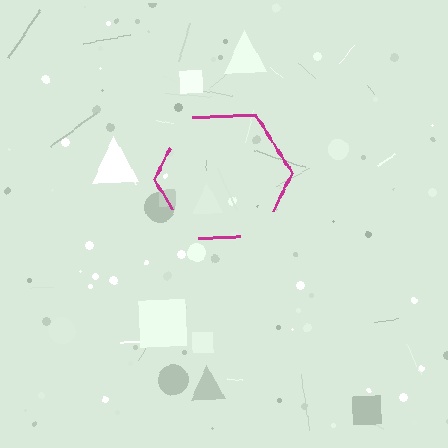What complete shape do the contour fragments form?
The contour fragments form a hexagon.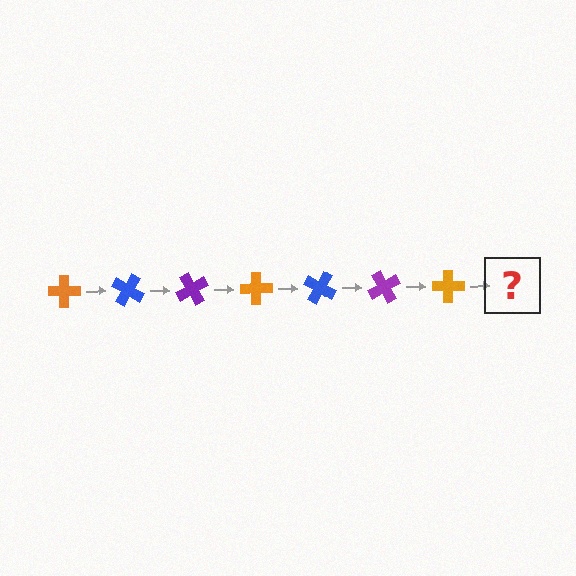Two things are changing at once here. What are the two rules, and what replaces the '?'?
The two rules are that it rotates 30 degrees each step and the color cycles through orange, blue, and purple. The '?' should be a blue cross, rotated 210 degrees from the start.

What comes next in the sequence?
The next element should be a blue cross, rotated 210 degrees from the start.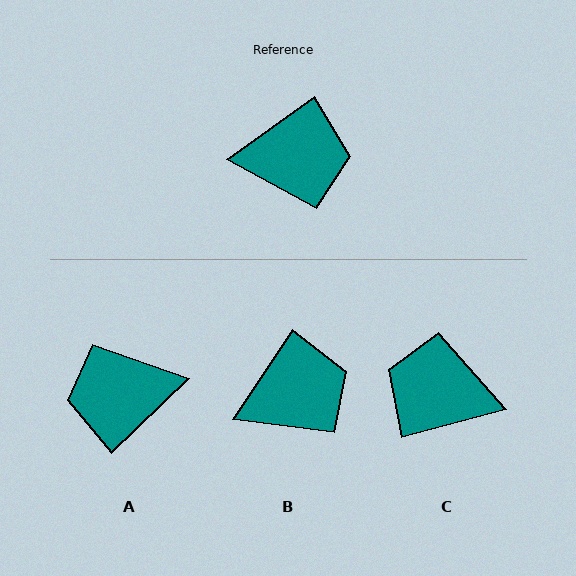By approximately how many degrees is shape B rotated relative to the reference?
Approximately 21 degrees counter-clockwise.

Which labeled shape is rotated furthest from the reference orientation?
A, about 171 degrees away.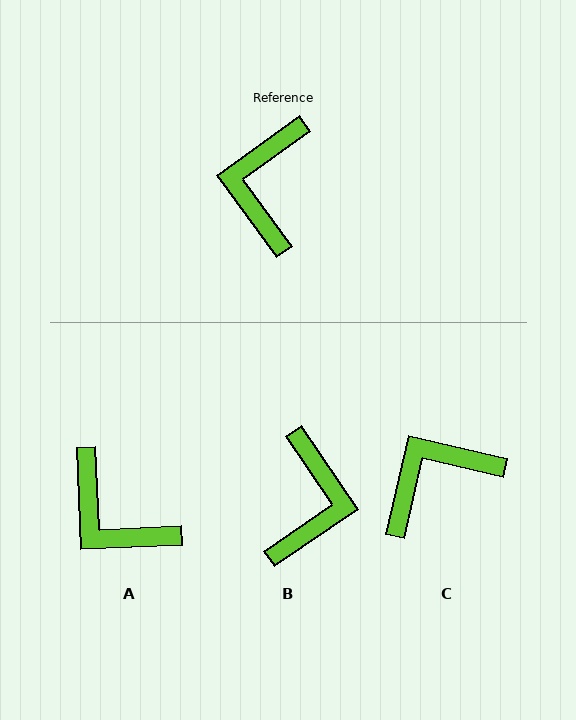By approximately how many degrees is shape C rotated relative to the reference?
Approximately 49 degrees clockwise.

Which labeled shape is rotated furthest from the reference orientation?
B, about 178 degrees away.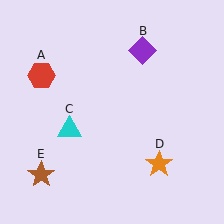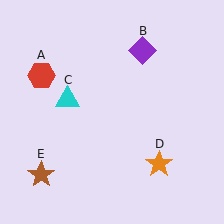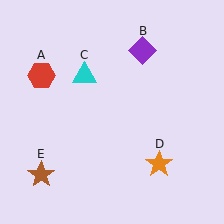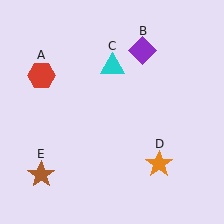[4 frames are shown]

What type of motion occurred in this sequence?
The cyan triangle (object C) rotated clockwise around the center of the scene.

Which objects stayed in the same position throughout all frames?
Red hexagon (object A) and purple diamond (object B) and orange star (object D) and brown star (object E) remained stationary.